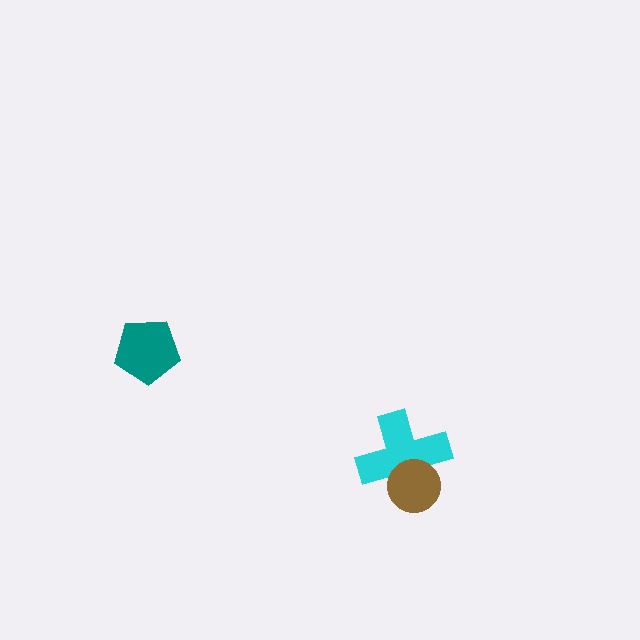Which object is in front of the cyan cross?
The brown circle is in front of the cyan cross.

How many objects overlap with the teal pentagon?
0 objects overlap with the teal pentagon.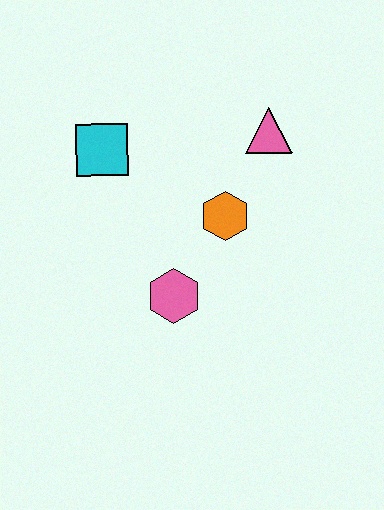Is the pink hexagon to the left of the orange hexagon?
Yes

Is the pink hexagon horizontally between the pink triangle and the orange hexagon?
No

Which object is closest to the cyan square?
The orange hexagon is closest to the cyan square.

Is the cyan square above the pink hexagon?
Yes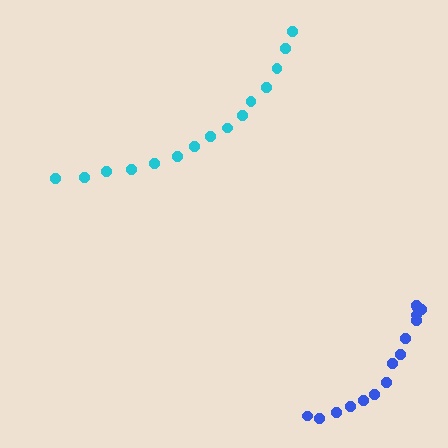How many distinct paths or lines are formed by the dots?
There are 2 distinct paths.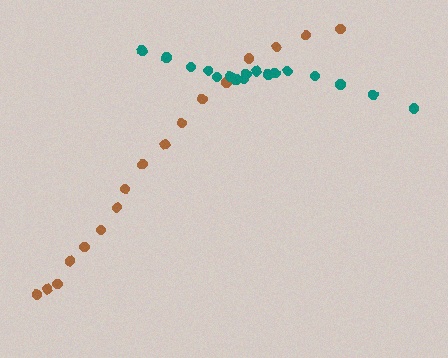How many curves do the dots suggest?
There are 2 distinct paths.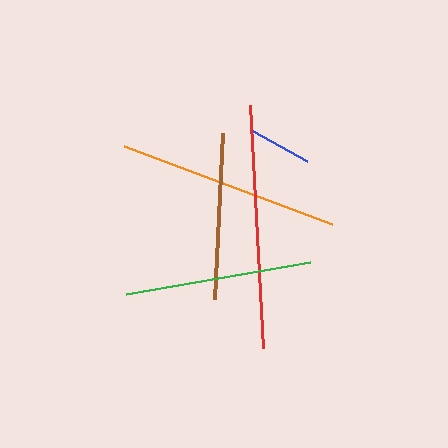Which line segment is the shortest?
The blue line is the shortest at approximately 62 pixels.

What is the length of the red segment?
The red segment is approximately 244 pixels long.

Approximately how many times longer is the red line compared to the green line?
The red line is approximately 1.3 times the length of the green line.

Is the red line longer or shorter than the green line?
The red line is longer than the green line.